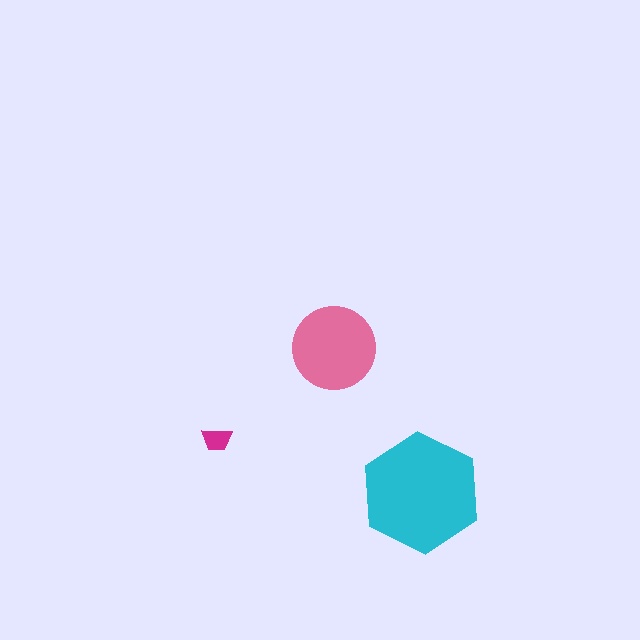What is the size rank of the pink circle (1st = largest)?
2nd.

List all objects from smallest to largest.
The magenta trapezoid, the pink circle, the cyan hexagon.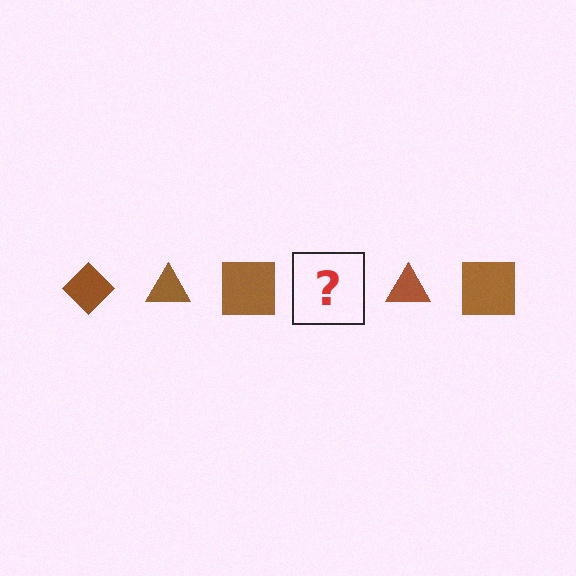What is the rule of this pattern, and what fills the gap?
The rule is that the pattern cycles through diamond, triangle, square shapes in brown. The gap should be filled with a brown diamond.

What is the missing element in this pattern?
The missing element is a brown diamond.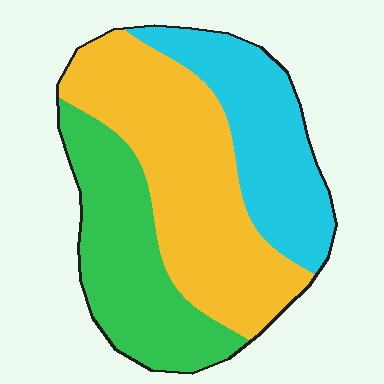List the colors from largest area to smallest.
From largest to smallest: yellow, green, cyan.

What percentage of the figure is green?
Green covers roughly 30% of the figure.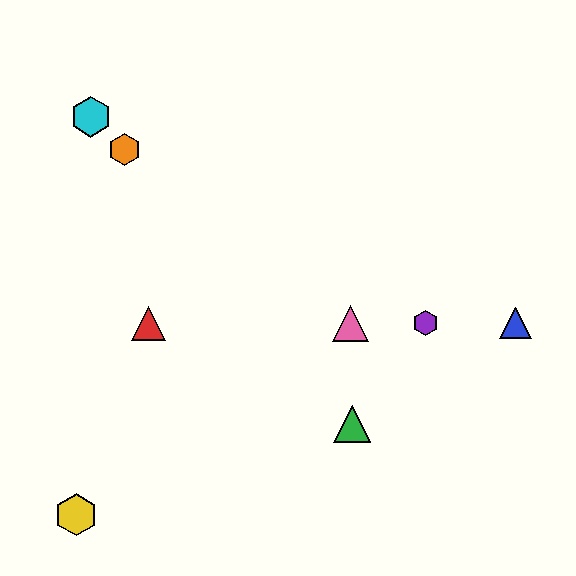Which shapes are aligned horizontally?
The red triangle, the blue triangle, the purple hexagon, the pink triangle are aligned horizontally.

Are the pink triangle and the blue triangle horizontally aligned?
Yes, both are at y≈323.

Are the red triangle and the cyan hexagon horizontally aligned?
No, the red triangle is at y≈323 and the cyan hexagon is at y≈117.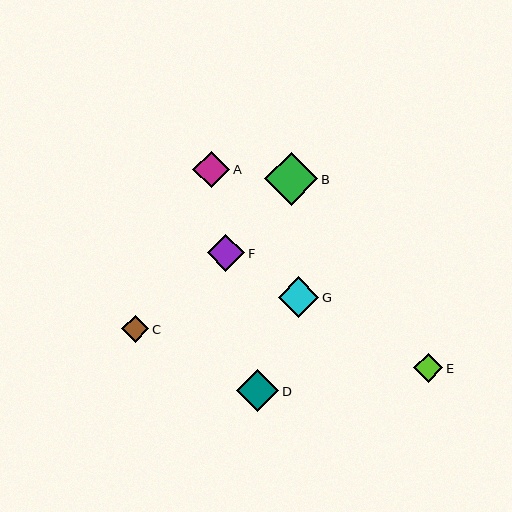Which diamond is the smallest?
Diamond C is the smallest with a size of approximately 27 pixels.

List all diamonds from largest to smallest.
From largest to smallest: B, D, G, F, A, E, C.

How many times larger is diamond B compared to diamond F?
Diamond B is approximately 1.4 times the size of diamond F.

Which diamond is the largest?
Diamond B is the largest with a size of approximately 53 pixels.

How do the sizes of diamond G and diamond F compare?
Diamond G and diamond F are approximately the same size.